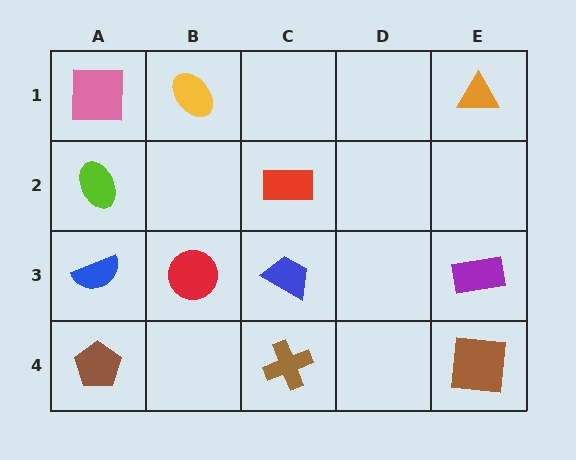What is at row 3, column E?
A purple rectangle.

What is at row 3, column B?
A red circle.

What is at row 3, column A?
A blue semicircle.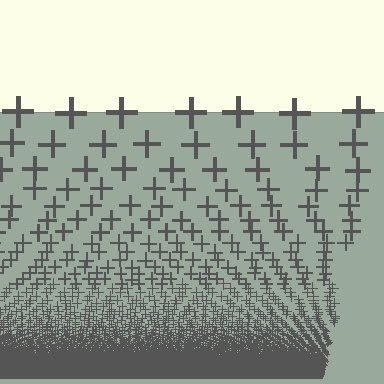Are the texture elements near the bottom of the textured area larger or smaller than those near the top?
Smaller. The gradient is inverted — elements near the bottom are smaller and denser.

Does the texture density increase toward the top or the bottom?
Density increases toward the bottom.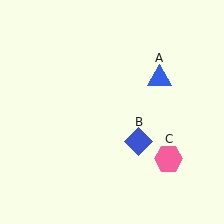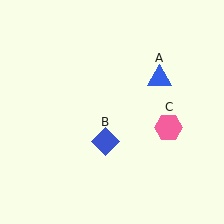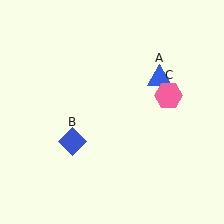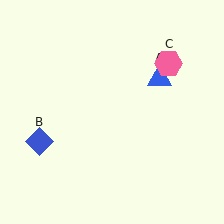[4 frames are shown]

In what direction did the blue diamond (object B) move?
The blue diamond (object B) moved left.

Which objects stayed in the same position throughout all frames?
Blue triangle (object A) remained stationary.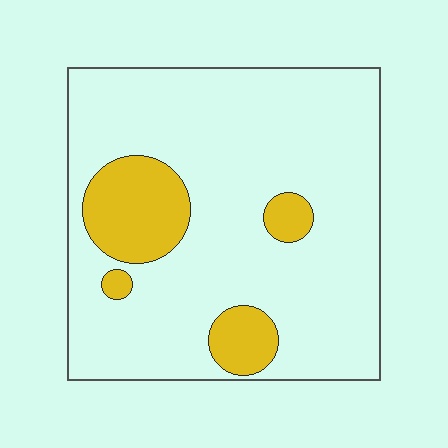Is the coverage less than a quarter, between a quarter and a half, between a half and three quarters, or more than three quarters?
Less than a quarter.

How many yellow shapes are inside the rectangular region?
4.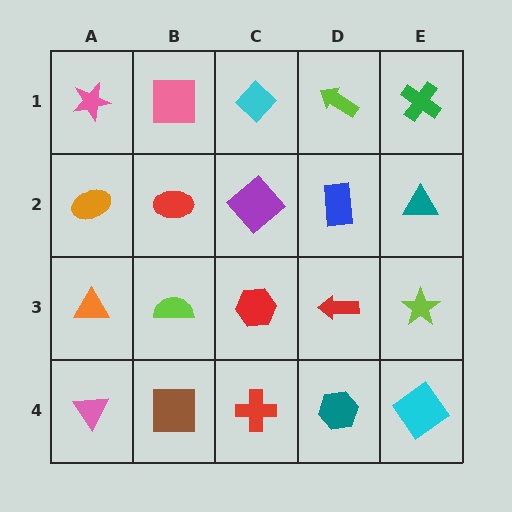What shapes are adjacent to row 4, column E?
A lime star (row 3, column E), a teal hexagon (row 4, column D).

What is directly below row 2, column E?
A lime star.